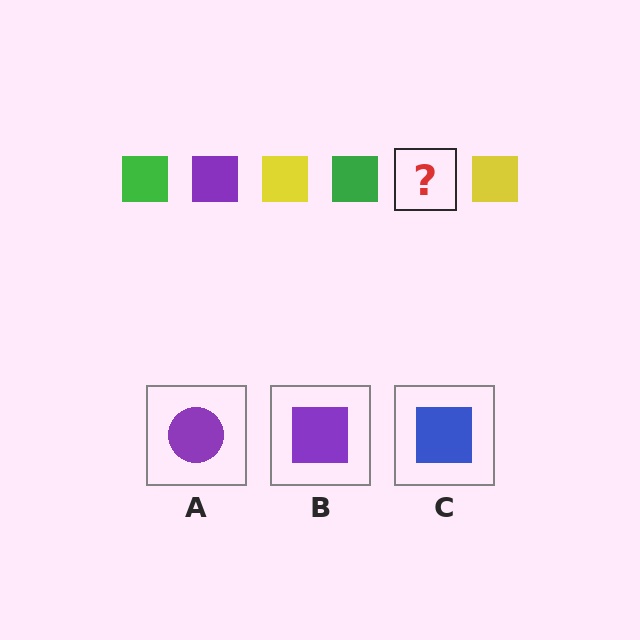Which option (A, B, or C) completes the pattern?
B.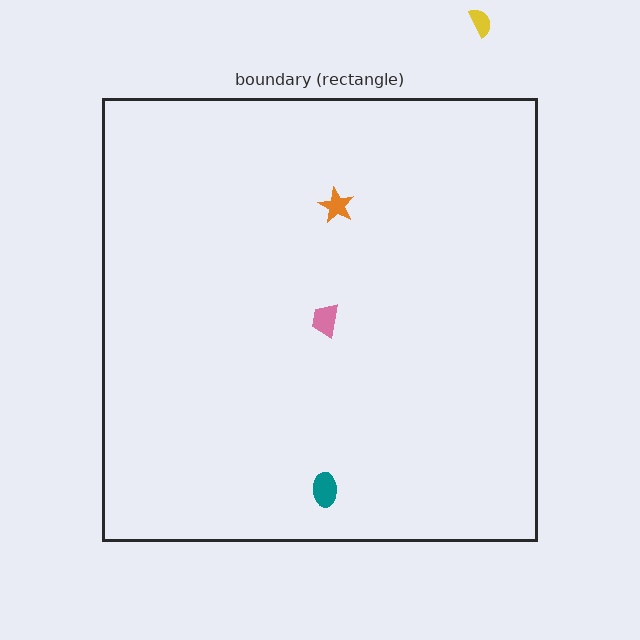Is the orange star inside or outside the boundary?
Inside.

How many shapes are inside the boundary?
3 inside, 1 outside.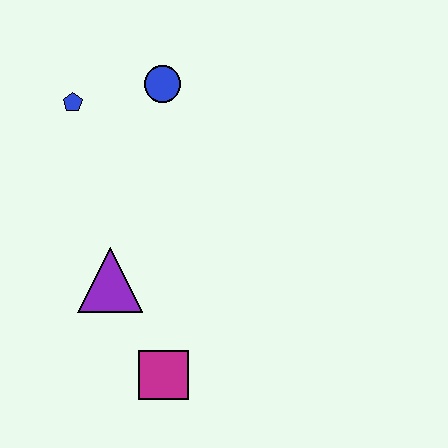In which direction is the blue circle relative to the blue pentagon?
The blue circle is to the right of the blue pentagon.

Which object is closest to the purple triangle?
The magenta square is closest to the purple triangle.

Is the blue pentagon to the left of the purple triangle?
Yes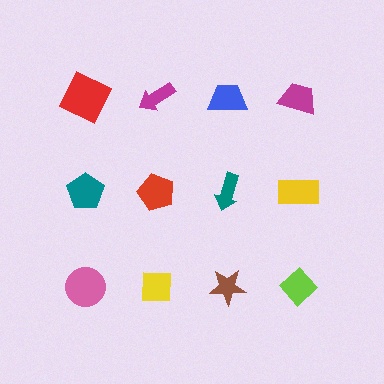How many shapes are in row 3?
4 shapes.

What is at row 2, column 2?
A red pentagon.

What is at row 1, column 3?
A blue trapezoid.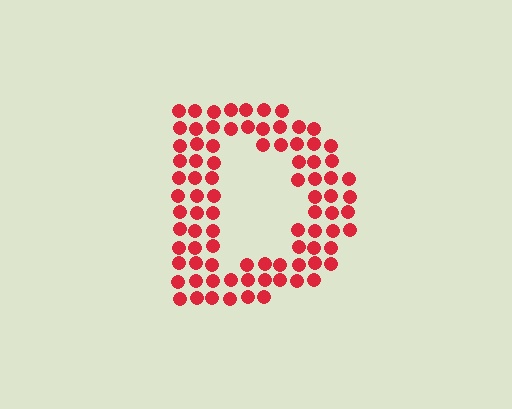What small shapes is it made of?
It is made of small circles.